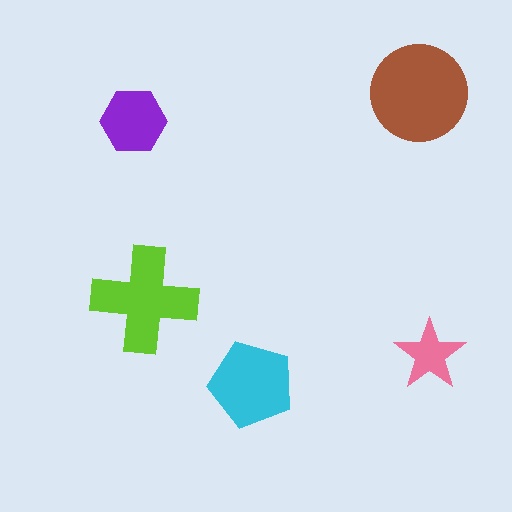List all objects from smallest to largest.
The pink star, the purple hexagon, the cyan pentagon, the lime cross, the brown circle.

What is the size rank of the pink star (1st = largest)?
5th.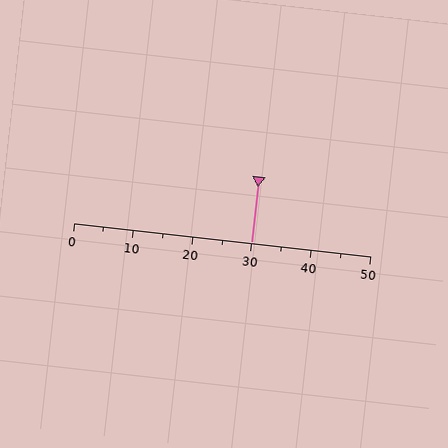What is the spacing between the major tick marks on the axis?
The major ticks are spaced 10 apart.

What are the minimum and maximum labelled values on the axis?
The axis runs from 0 to 50.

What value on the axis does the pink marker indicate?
The marker indicates approximately 30.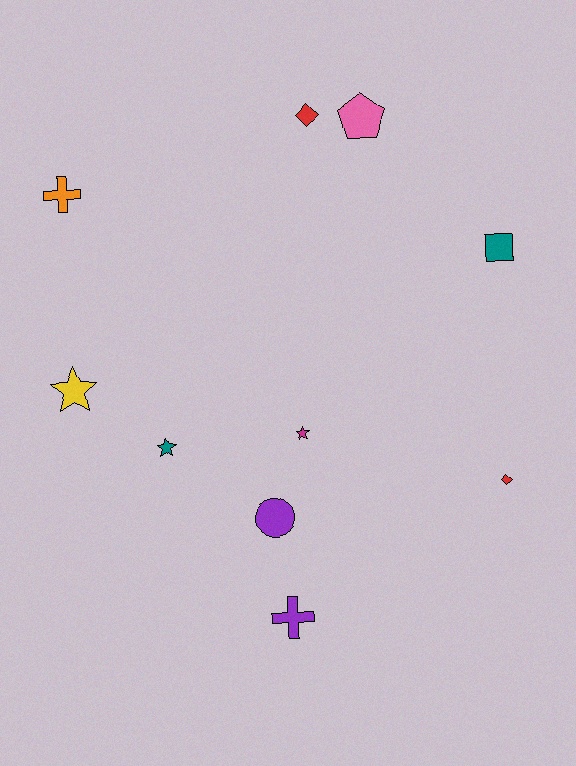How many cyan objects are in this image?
There are no cyan objects.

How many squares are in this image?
There is 1 square.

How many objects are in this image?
There are 10 objects.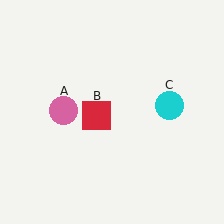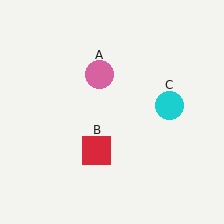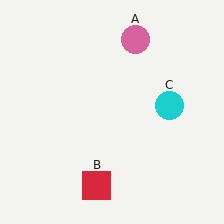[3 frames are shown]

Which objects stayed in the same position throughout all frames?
Cyan circle (object C) remained stationary.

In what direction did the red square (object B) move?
The red square (object B) moved down.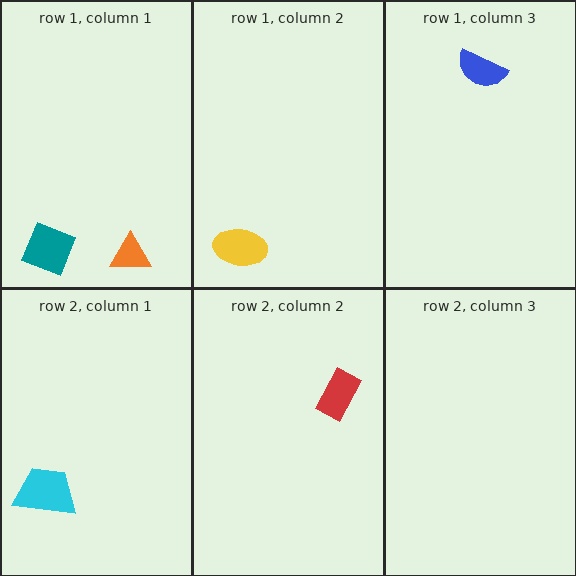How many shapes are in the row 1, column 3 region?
1.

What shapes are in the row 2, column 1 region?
The cyan trapezoid.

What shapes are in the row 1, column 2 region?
The yellow ellipse.